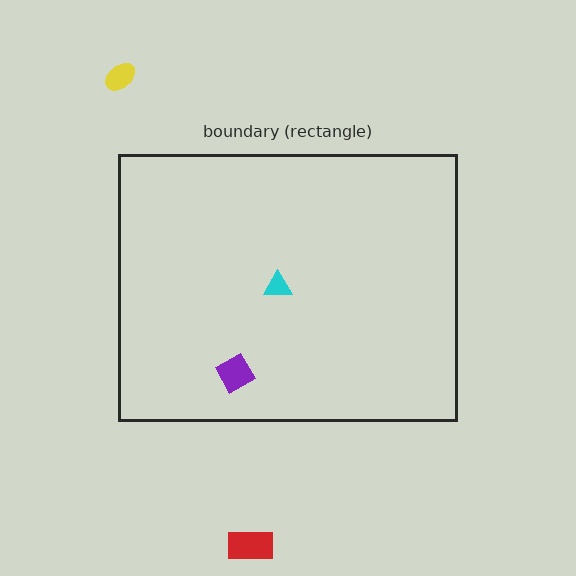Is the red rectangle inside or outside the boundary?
Outside.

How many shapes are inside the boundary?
2 inside, 2 outside.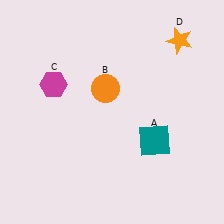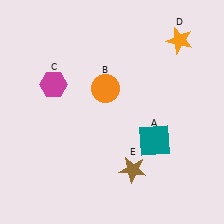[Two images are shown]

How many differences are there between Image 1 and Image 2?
There is 1 difference between the two images.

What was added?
A brown star (E) was added in Image 2.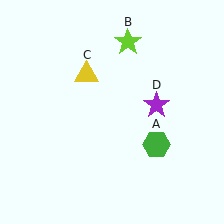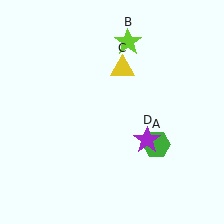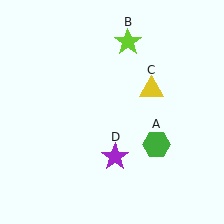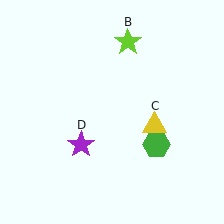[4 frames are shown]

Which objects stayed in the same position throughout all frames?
Green hexagon (object A) and lime star (object B) remained stationary.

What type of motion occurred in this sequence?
The yellow triangle (object C), purple star (object D) rotated clockwise around the center of the scene.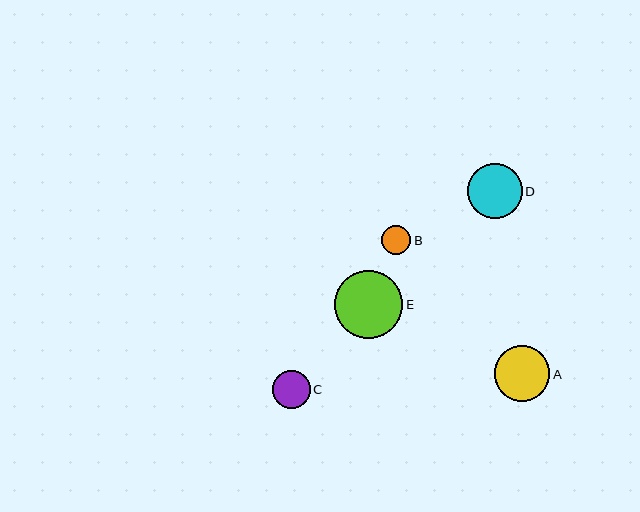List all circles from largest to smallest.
From largest to smallest: E, A, D, C, B.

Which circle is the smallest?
Circle B is the smallest with a size of approximately 29 pixels.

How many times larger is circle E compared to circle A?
Circle E is approximately 1.2 times the size of circle A.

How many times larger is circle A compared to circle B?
Circle A is approximately 1.9 times the size of circle B.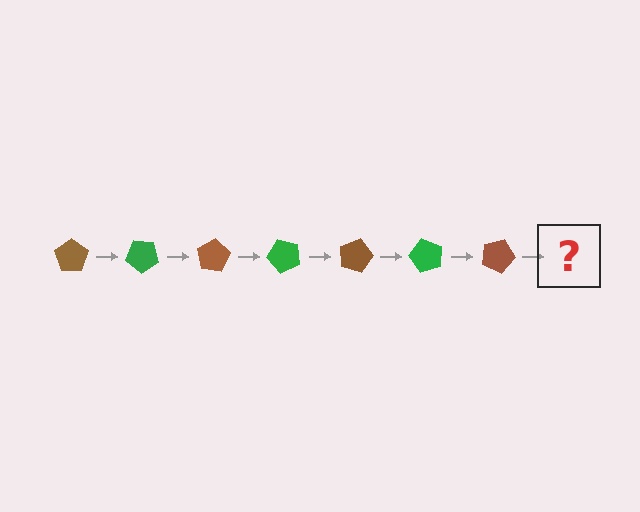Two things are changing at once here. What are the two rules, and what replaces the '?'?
The two rules are that it rotates 40 degrees each step and the color cycles through brown and green. The '?' should be a green pentagon, rotated 280 degrees from the start.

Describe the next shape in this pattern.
It should be a green pentagon, rotated 280 degrees from the start.